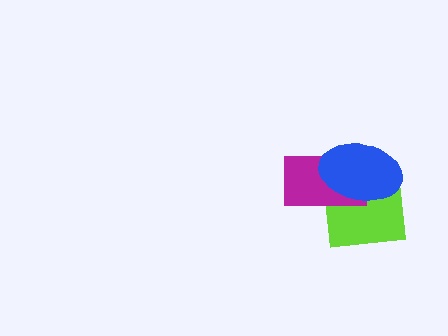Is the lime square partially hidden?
Yes, it is partially covered by another shape.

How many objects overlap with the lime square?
2 objects overlap with the lime square.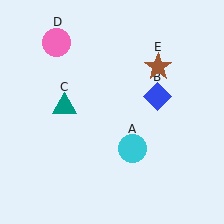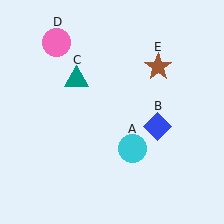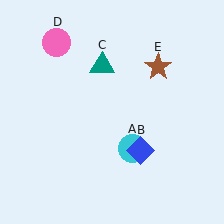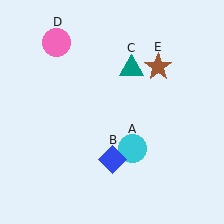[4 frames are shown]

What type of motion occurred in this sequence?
The blue diamond (object B), teal triangle (object C) rotated clockwise around the center of the scene.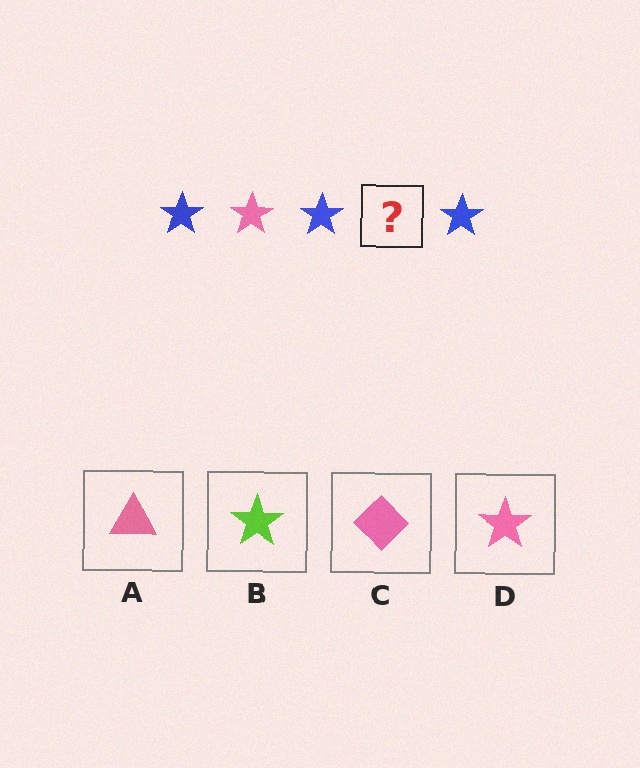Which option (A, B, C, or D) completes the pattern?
D.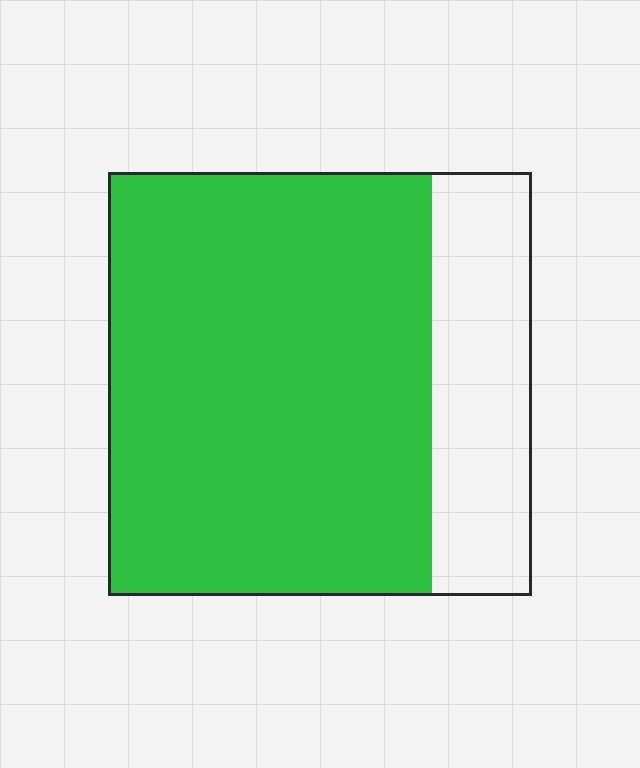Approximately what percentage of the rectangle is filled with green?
Approximately 75%.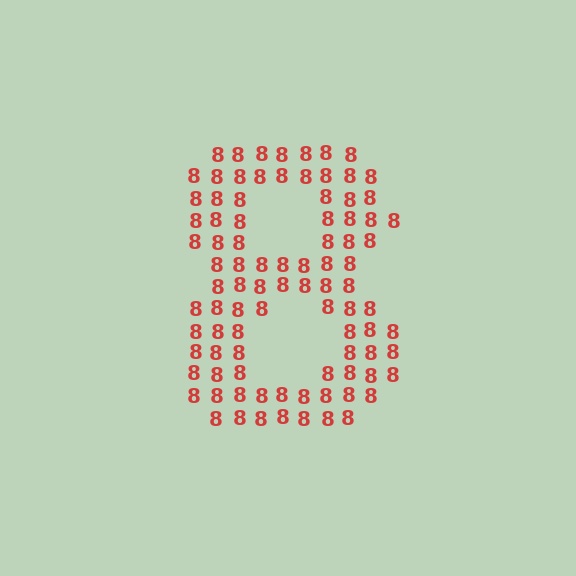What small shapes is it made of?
It is made of small digit 8's.